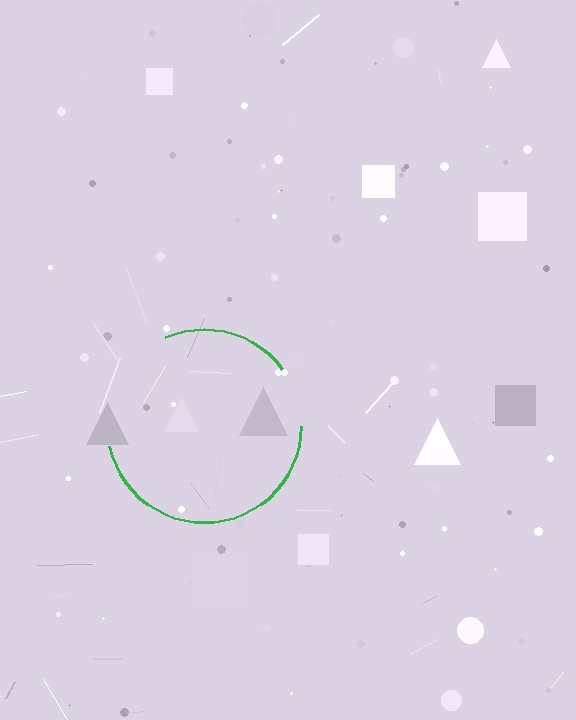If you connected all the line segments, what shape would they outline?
They would outline a circle.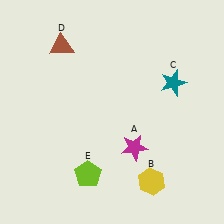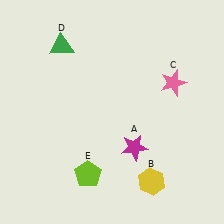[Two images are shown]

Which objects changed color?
C changed from teal to pink. D changed from brown to green.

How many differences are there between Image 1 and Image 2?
There are 2 differences between the two images.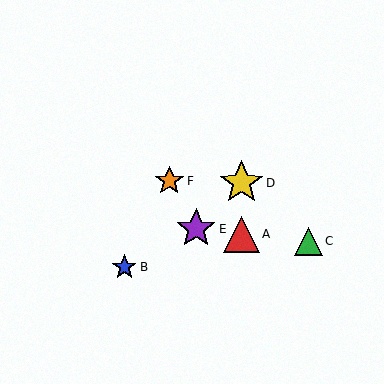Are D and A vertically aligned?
Yes, both are at x≈242.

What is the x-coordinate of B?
Object B is at x≈124.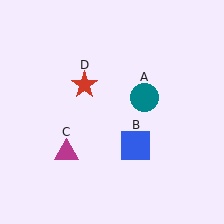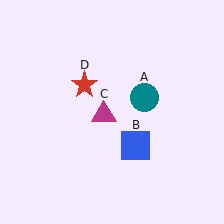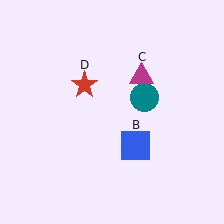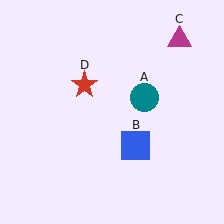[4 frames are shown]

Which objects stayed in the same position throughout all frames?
Teal circle (object A) and blue square (object B) and red star (object D) remained stationary.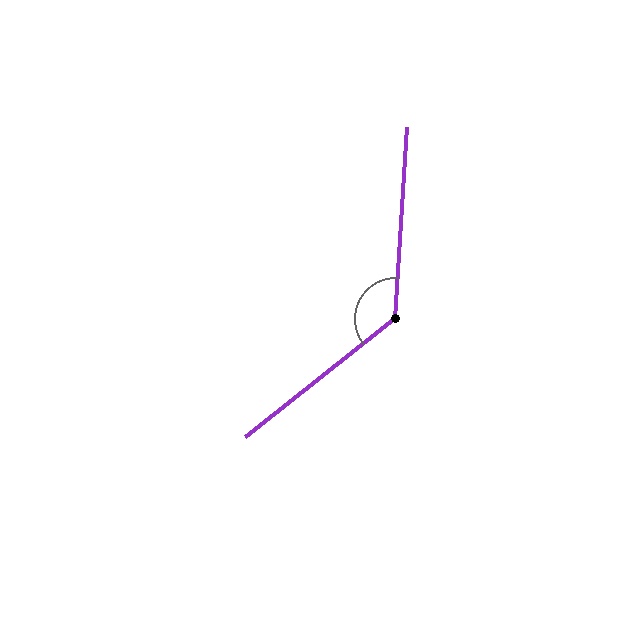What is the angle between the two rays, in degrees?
Approximately 132 degrees.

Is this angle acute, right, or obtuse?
It is obtuse.